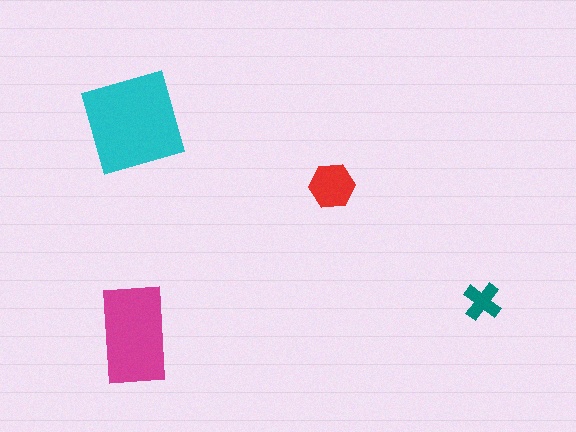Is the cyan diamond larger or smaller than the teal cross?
Larger.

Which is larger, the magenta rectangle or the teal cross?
The magenta rectangle.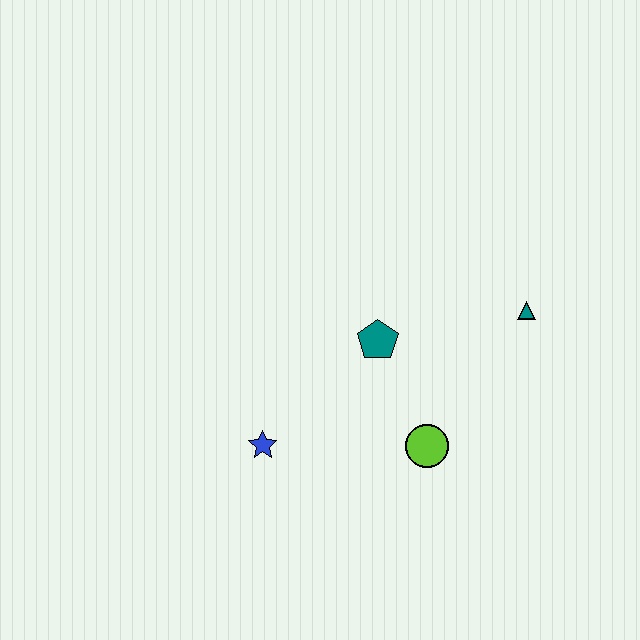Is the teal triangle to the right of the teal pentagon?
Yes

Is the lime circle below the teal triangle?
Yes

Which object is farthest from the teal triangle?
The blue star is farthest from the teal triangle.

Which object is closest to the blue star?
The teal pentagon is closest to the blue star.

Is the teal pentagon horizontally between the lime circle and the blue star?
Yes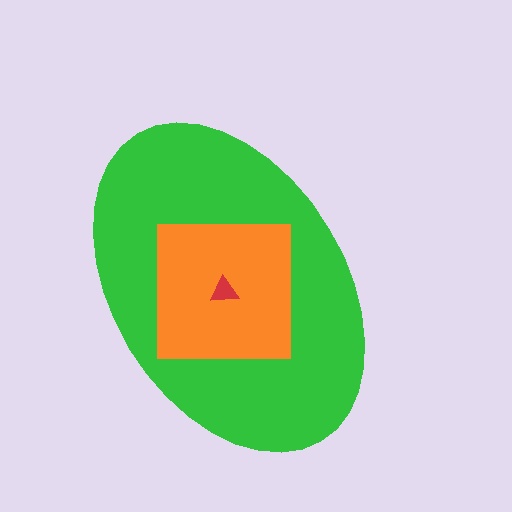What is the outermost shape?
The green ellipse.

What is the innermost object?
The red triangle.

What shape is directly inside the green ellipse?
The orange square.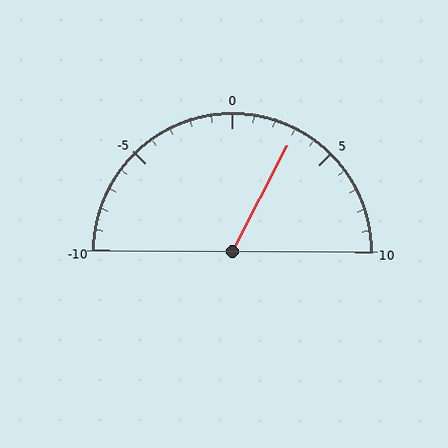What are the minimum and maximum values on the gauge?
The gauge ranges from -10 to 10.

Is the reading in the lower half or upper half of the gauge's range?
The reading is in the upper half of the range (-10 to 10).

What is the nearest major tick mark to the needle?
The nearest major tick mark is 5.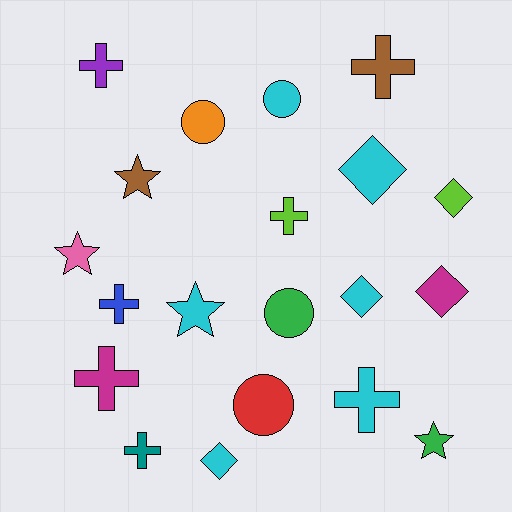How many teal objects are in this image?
There is 1 teal object.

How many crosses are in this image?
There are 7 crosses.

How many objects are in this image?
There are 20 objects.